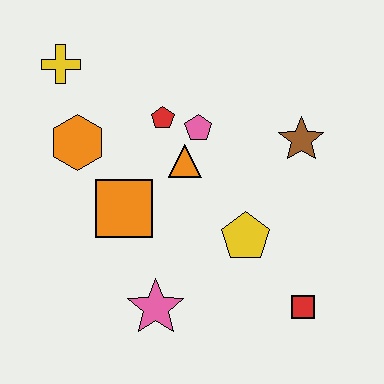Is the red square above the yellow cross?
No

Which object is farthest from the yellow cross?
The red square is farthest from the yellow cross.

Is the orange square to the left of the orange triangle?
Yes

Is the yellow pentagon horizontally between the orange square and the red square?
Yes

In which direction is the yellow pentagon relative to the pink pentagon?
The yellow pentagon is below the pink pentagon.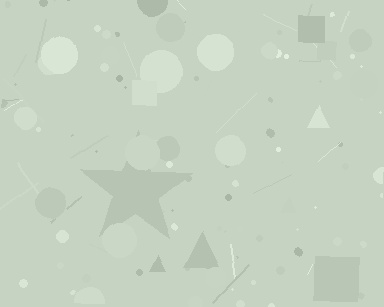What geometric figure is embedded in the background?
A star is embedded in the background.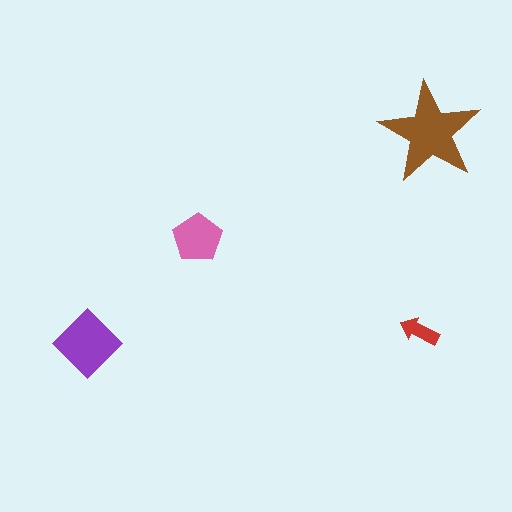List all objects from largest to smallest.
The brown star, the purple diamond, the pink pentagon, the red arrow.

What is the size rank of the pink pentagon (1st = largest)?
3rd.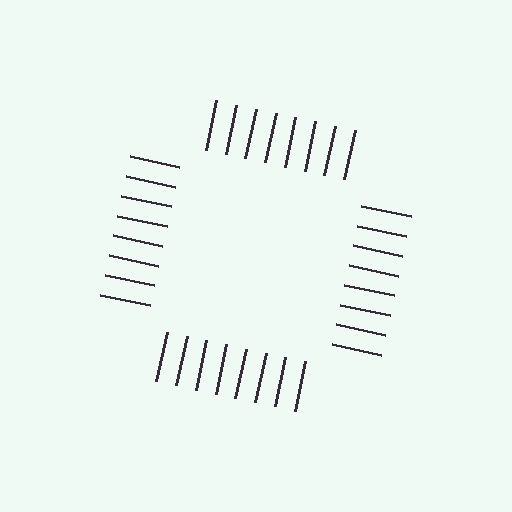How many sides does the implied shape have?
4 sides — the line-ends trace a square.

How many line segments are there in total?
32 — 8 along each of the 4 edges.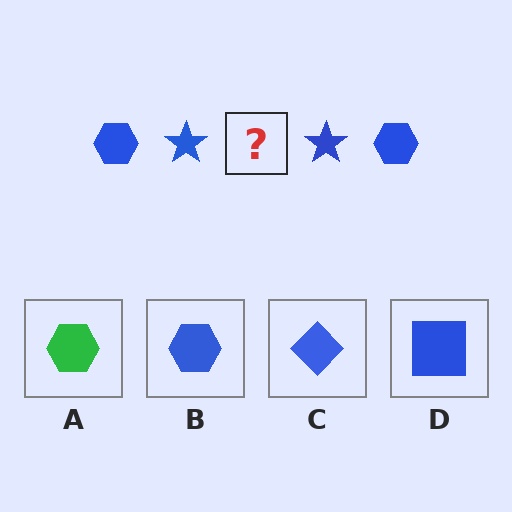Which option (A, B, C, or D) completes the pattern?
B.